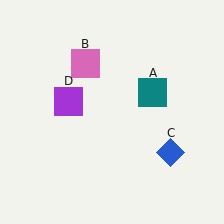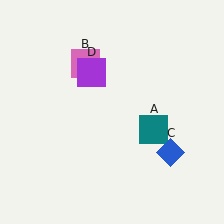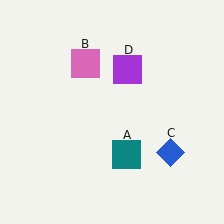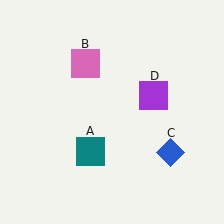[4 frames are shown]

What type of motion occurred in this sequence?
The teal square (object A), purple square (object D) rotated clockwise around the center of the scene.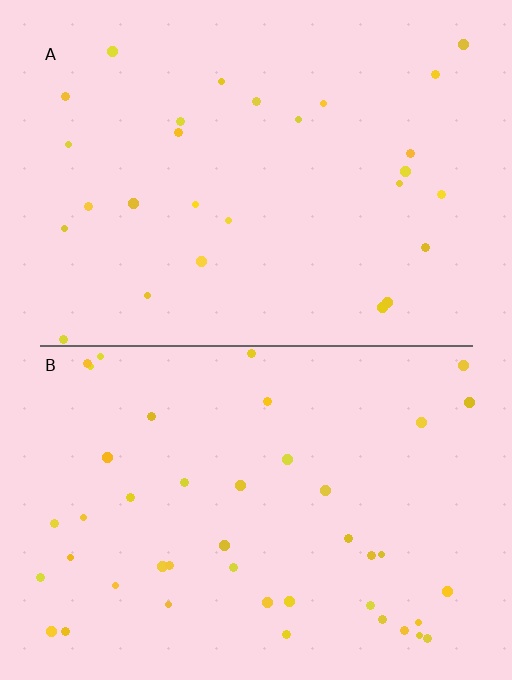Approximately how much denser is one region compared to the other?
Approximately 1.6× — region B over region A.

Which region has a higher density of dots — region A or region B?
B (the bottom).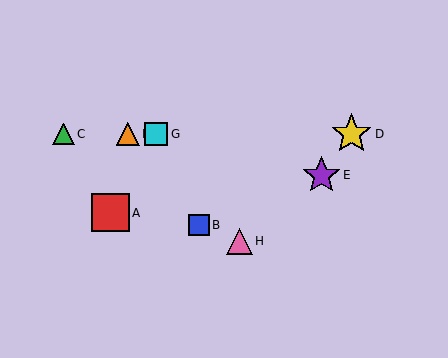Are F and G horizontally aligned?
Yes, both are at y≈134.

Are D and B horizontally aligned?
No, D is at y≈134 and B is at y≈225.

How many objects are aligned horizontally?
4 objects (C, D, F, G) are aligned horizontally.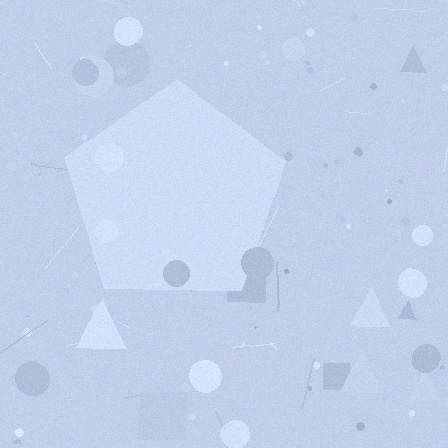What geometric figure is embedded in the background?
A pentagon is embedded in the background.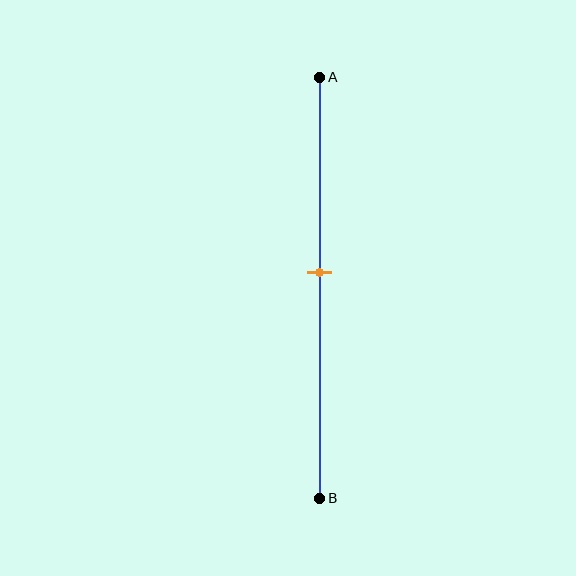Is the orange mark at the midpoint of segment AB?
No, the mark is at about 45% from A, not at the 50% midpoint.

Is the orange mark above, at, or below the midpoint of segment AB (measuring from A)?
The orange mark is above the midpoint of segment AB.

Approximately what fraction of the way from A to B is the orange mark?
The orange mark is approximately 45% of the way from A to B.